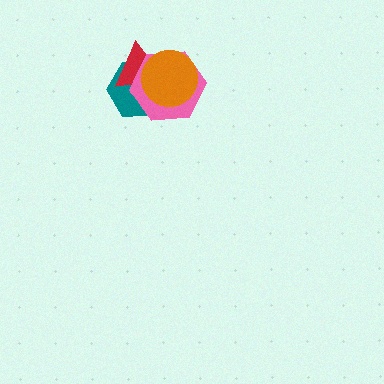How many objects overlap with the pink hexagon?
3 objects overlap with the pink hexagon.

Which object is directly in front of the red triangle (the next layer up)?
The pink hexagon is directly in front of the red triangle.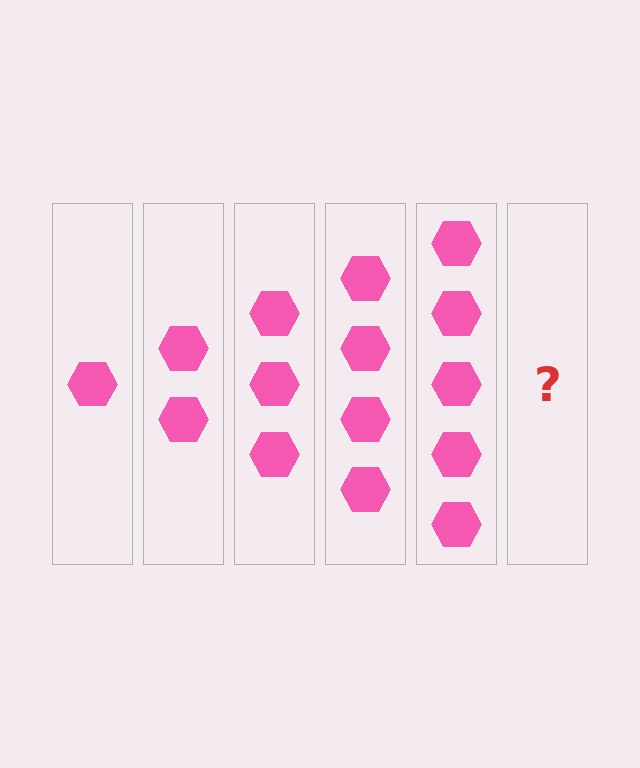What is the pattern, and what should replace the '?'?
The pattern is that each step adds one more hexagon. The '?' should be 6 hexagons.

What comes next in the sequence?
The next element should be 6 hexagons.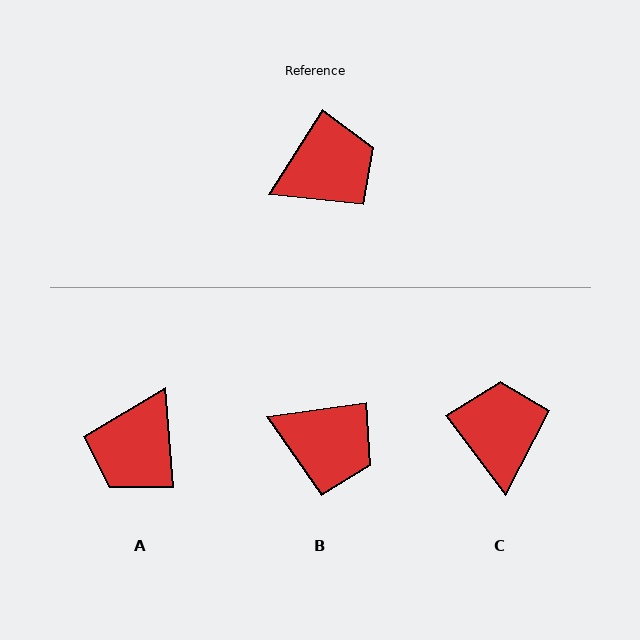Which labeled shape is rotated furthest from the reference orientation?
A, about 144 degrees away.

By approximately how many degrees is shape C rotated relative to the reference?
Approximately 69 degrees counter-clockwise.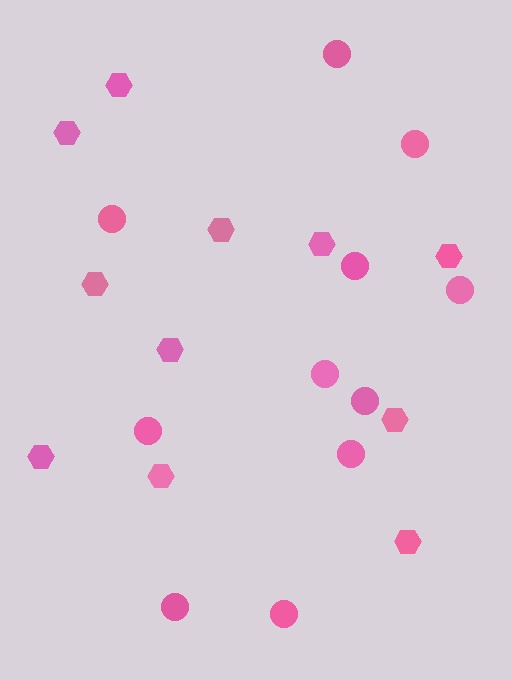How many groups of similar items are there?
There are 2 groups: one group of circles (11) and one group of hexagons (11).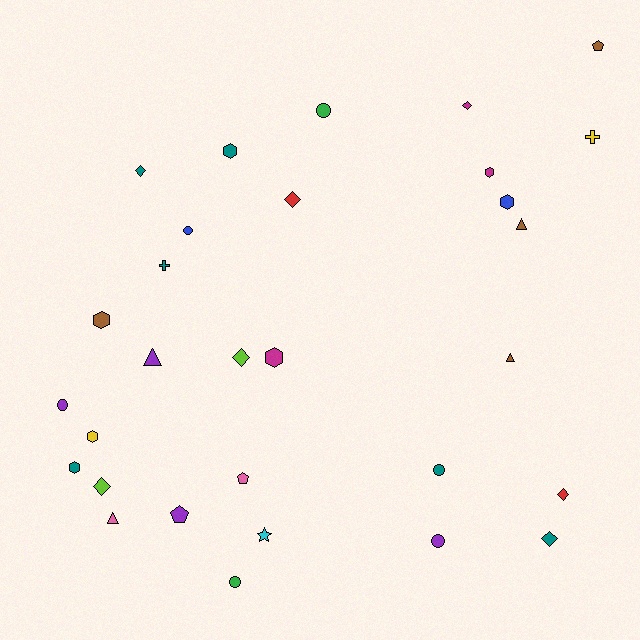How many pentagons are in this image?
There are 3 pentagons.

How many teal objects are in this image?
There are 6 teal objects.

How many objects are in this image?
There are 30 objects.